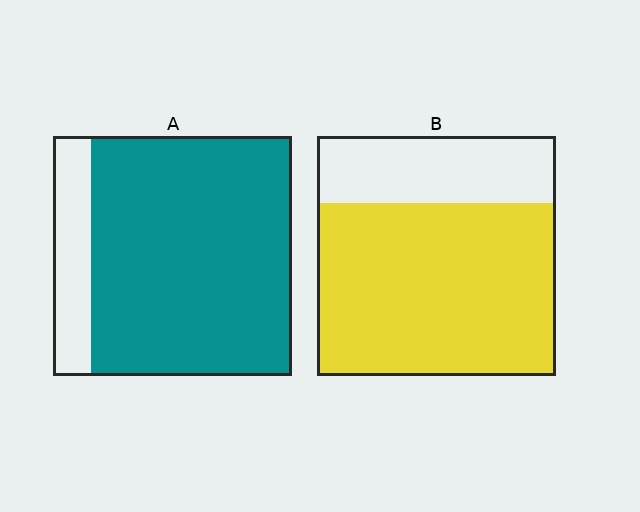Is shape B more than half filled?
Yes.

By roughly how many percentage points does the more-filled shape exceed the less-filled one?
By roughly 10 percentage points (A over B).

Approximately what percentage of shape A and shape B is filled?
A is approximately 85% and B is approximately 70%.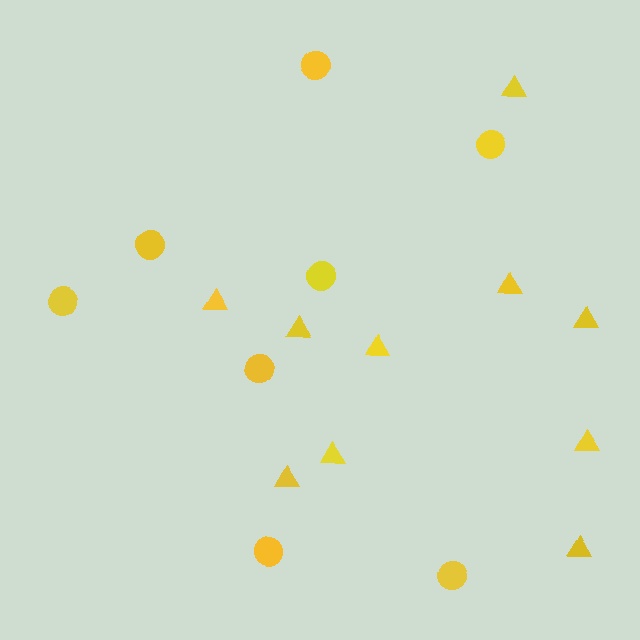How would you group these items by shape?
There are 2 groups: one group of circles (8) and one group of triangles (10).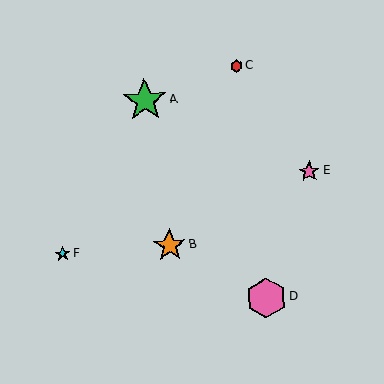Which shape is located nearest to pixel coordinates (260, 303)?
The pink hexagon (labeled D) at (266, 298) is nearest to that location.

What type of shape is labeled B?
Shape B is an orange star.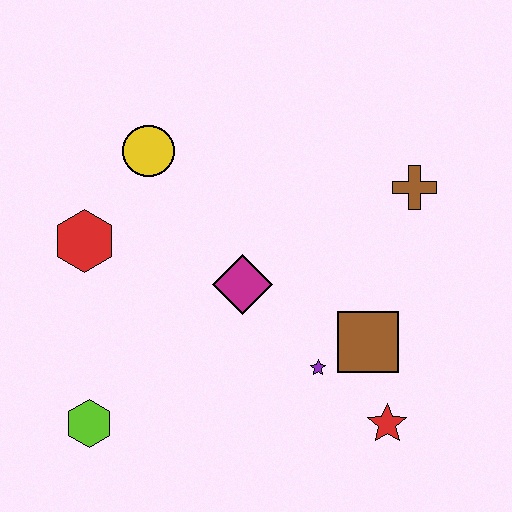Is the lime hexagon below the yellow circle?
Yes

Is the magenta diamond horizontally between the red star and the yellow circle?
Yes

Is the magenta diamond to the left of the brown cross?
Yes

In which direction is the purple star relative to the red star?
The purple star is to the left of the red star.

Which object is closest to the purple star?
The brown square is closest to the purple star.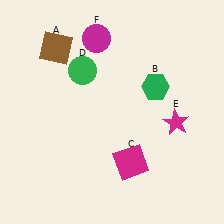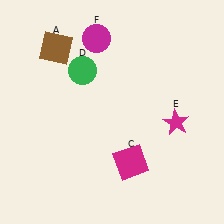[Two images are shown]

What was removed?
The green hexagon (B) was removed in Image 2.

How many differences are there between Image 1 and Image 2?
There is 1 difference between the two images.